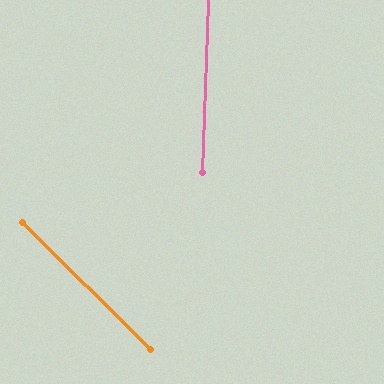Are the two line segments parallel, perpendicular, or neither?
Neither parallel nor perpendicular — they differ by about 47°.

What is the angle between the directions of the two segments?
Approximately 47 degrees.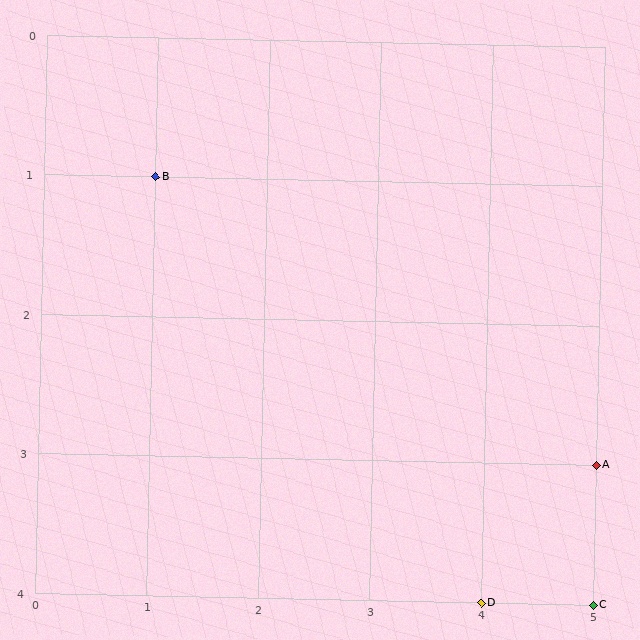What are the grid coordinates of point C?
Point C is at grid coordinates (5, 4).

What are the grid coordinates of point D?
Point D is at grid coordinates (4, 4).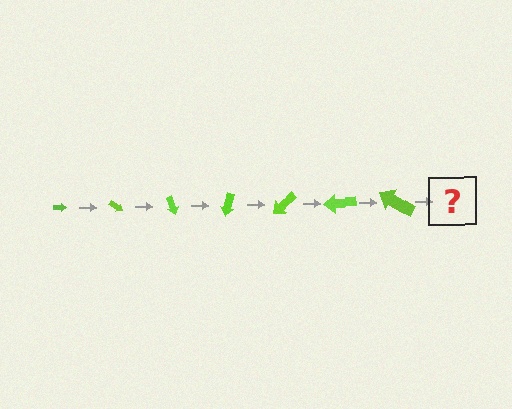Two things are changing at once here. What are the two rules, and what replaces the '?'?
The two rules are that the arrow grows larger each step and it rotates 35 degrees each step. The '?' should be an arrow, larger than the previous one and rotated 245 degrees from the start.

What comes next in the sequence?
The next element should be an arrow, larger than the previous one and rotated 245 degrees from the start.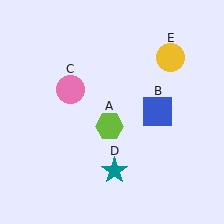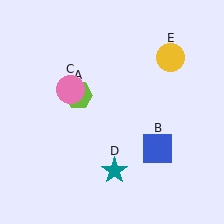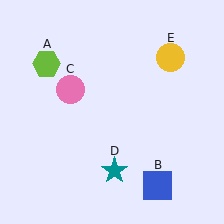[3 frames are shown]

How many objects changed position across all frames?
2 objects changed position: lime hexagon (object A), blue square (object B).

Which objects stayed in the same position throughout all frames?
Pink circle (object C) and teal star (object D) and yellow circle (object E) remained stationary.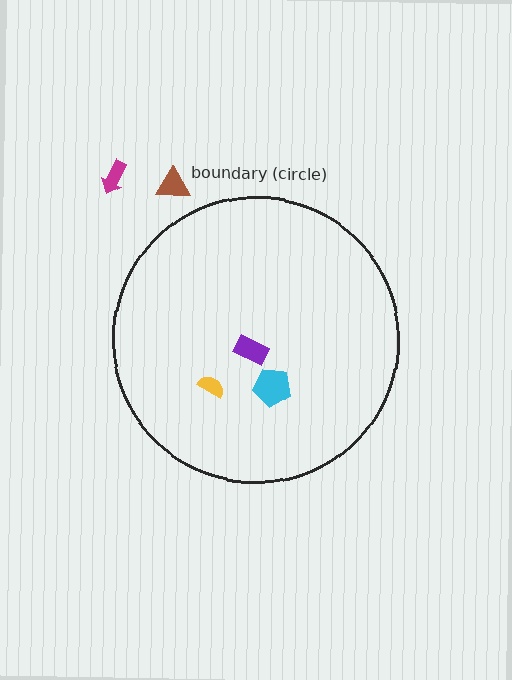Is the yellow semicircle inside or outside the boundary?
Inside.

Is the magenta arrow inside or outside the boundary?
Outside.